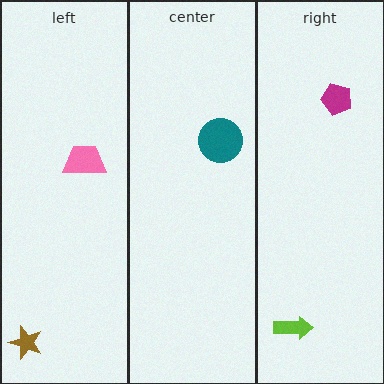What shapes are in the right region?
The magenta pentagon, the lime arrow.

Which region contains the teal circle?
The center region.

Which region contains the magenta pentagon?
The right region.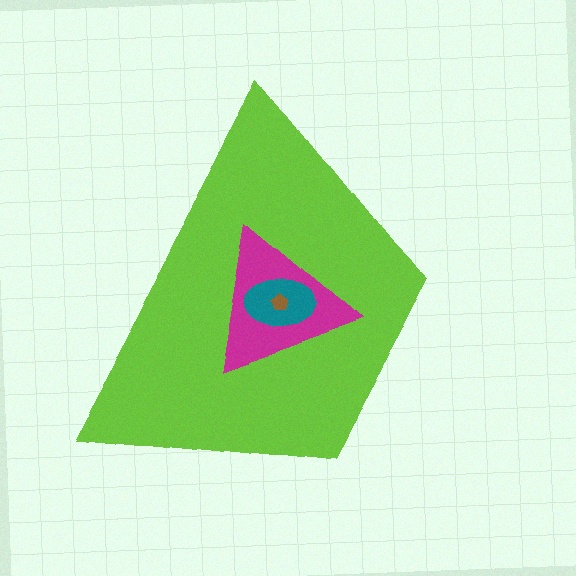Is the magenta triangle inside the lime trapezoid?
Yes.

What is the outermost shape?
The lime trapezoid.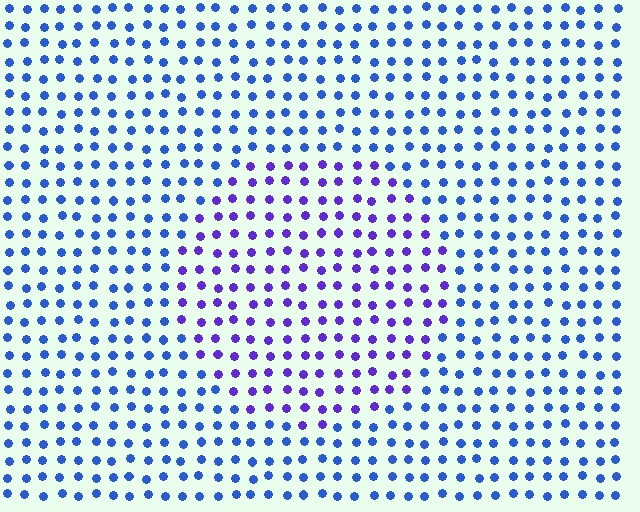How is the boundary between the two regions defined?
The boundary is defined purely by a slight shift in hue (about 37 degrees). Spacing, size, and orientation are identical on both sides.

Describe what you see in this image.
The image is filled with small blue elements in a uniform arrangement. A circle-shaped region is visible where the elements are tinted to a slightly different hue, forming a subtle color boundary.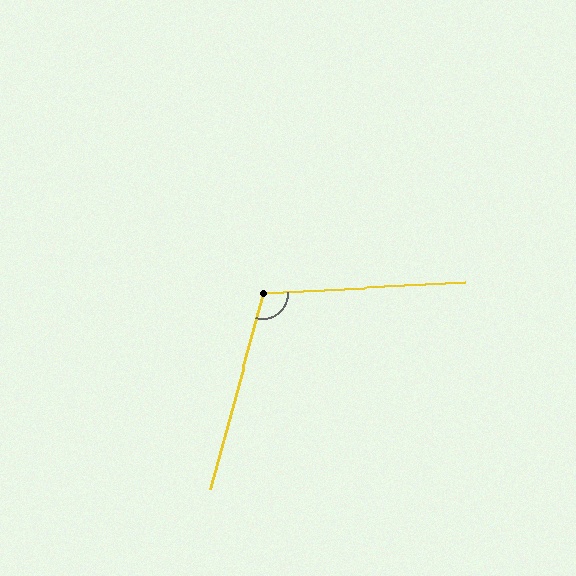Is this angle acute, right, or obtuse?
It is obtuse.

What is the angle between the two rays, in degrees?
Approximately 108 degrees.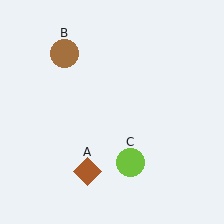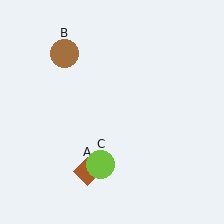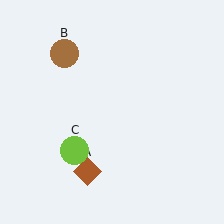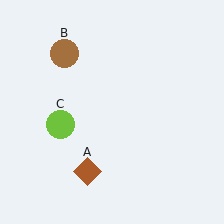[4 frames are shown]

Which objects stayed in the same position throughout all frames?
Brown diamond (object A) and brown circle (object B) remained stationary.